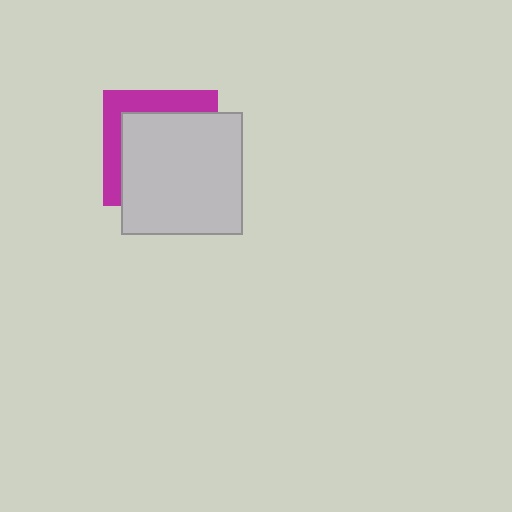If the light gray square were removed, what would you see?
You would see the complete magenta square.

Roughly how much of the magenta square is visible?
A small part of it is visible (roughly 32%).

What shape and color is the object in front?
The object in front is a light gray square.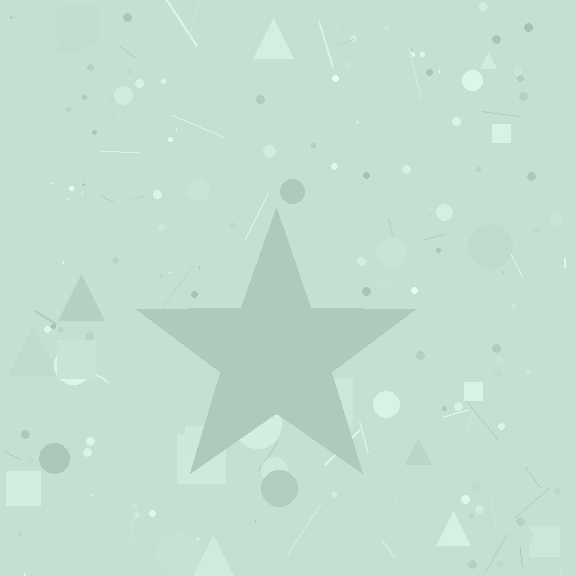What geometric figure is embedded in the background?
A star is embedded in the background.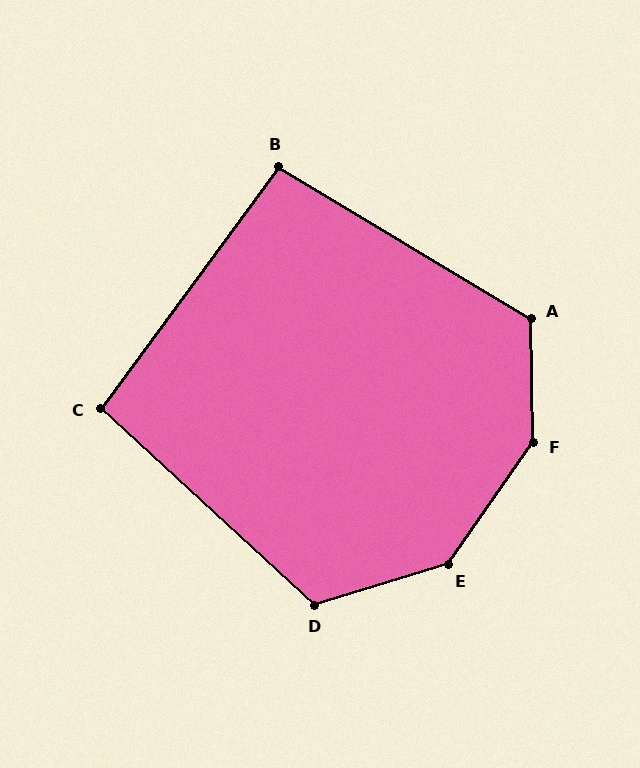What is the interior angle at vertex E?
Approximately 142 degrees (obtuse).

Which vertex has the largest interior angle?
F, at approximately 144 degrees.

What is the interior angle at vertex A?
Approximately 122 degrees (obtuse).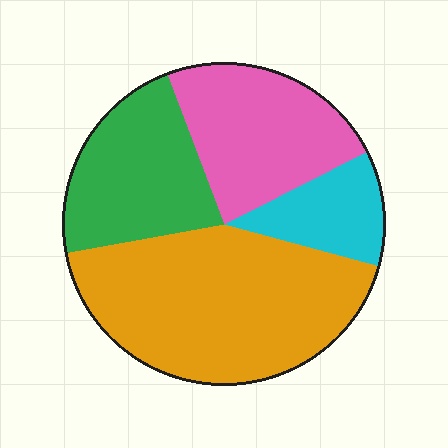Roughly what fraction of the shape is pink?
Pink takes up about one quarter (1/4) of the shape.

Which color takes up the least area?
Cyan, at roughly 10%.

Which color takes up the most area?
Orange, at roughly 45%.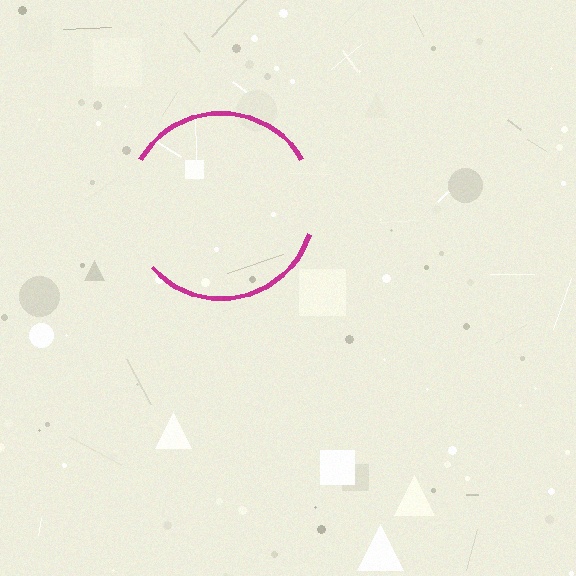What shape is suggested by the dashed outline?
The dashed outline suggests a circle.